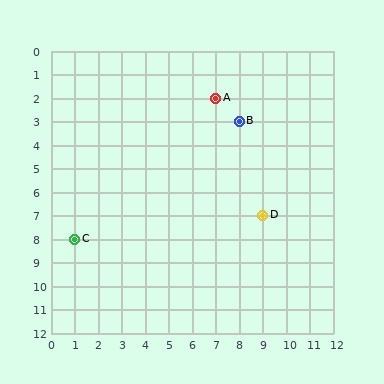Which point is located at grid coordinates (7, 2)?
Point A is at (7, 2).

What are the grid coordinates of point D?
Point D is at grid coordinates (9, 7).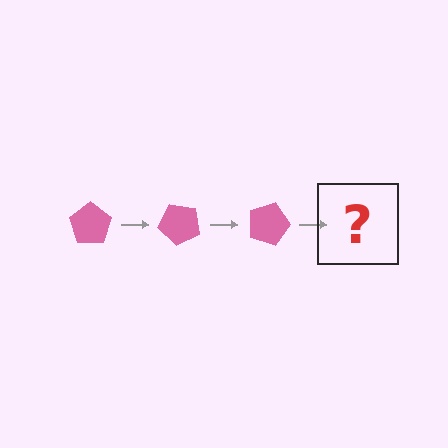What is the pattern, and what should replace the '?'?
The pattern is that the pentagon rotates 45 degrees each step. The '?' should be a pink pentagon rotated 135 degrees.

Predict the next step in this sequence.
The next step is a pink pentagon rotated 135 degrees.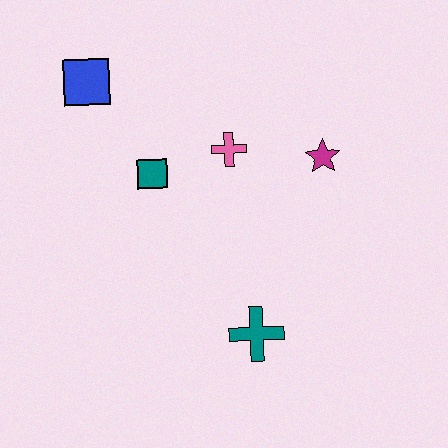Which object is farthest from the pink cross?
The teal cross is farthest from the pink cross.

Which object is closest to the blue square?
The teal square is closest to the blue square.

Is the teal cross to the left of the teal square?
No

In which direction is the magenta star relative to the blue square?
The magenta star is to the right of the blue square.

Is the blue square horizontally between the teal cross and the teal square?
No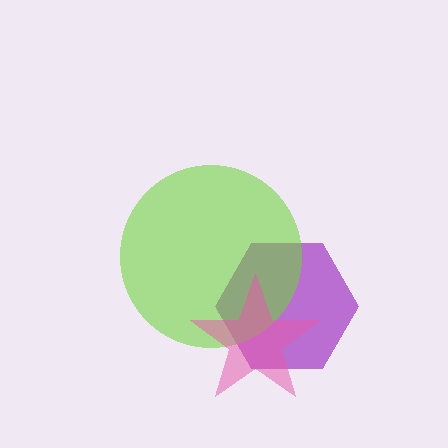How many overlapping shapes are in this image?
There are 3 overlapping shapes in the image.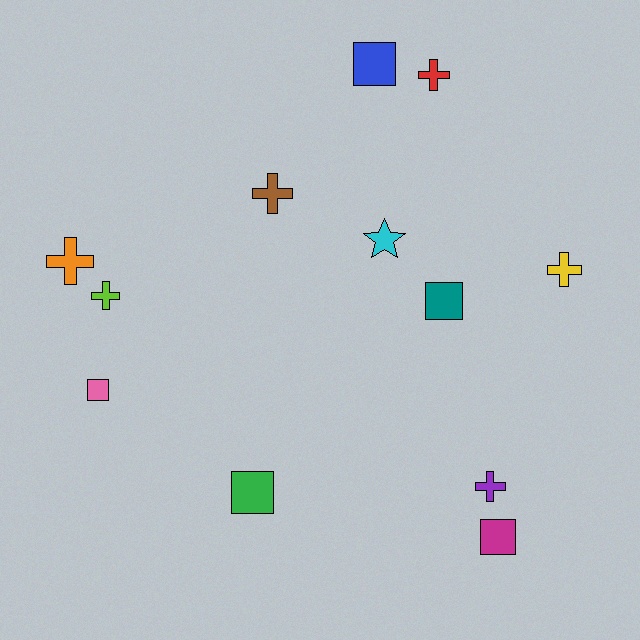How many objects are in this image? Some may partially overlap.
There are 12 objects.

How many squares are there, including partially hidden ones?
There are 5 squares.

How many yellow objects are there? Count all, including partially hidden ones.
There is 1 yellow object.